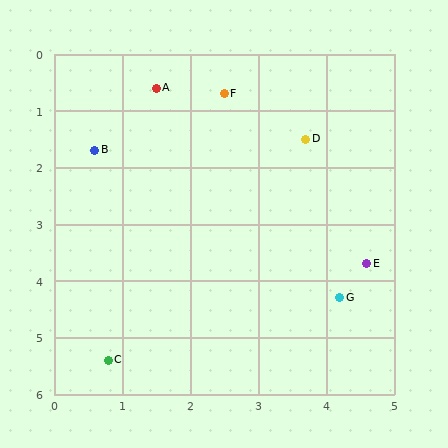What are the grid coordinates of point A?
Point A is at approximately (1.5, 0.6).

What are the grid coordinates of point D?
Point D is at approximately (3.7, 1.5).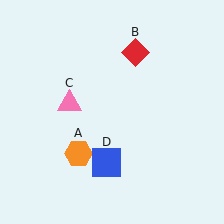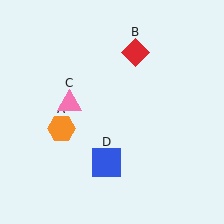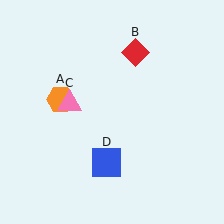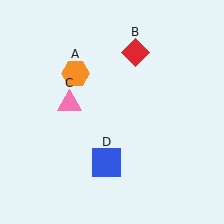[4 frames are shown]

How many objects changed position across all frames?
1 object changed position: orange hexagon (object A).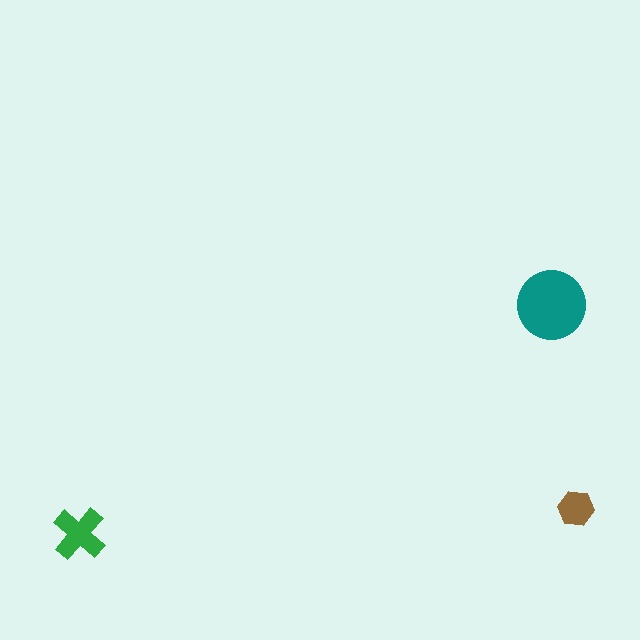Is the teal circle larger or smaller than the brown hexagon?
Larger.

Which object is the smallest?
The brown hexagon.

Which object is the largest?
The teal circle.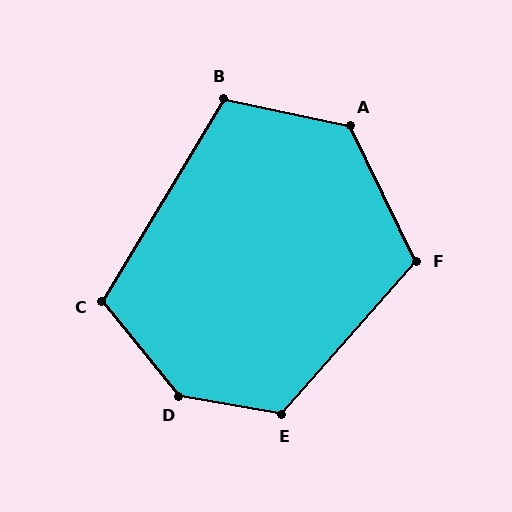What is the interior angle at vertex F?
Approximately 113 degrees (obtuse).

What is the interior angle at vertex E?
Approximately 122 degrees (obtuse).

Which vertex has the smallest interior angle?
B, at approximately 109 degrees.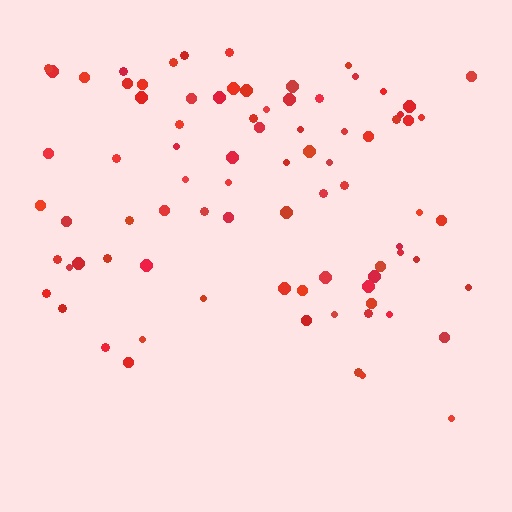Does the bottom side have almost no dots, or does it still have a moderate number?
Still a moderate number, just noticeably fewer than the top.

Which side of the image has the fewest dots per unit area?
The bottom.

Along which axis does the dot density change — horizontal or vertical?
Vertical.